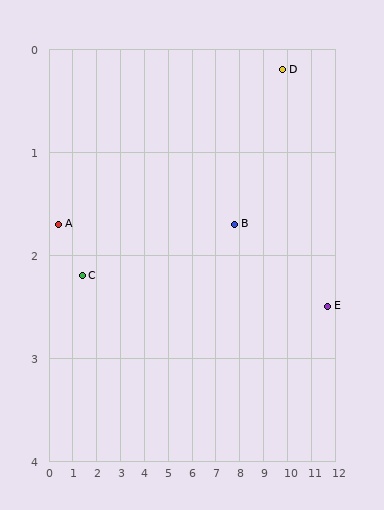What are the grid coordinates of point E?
Point E is at approximately (11.7, 2.5).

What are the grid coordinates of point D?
Point D is at approximately (9.8, 0.2).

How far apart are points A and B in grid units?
Points A and B are about 7.4 grid units apart.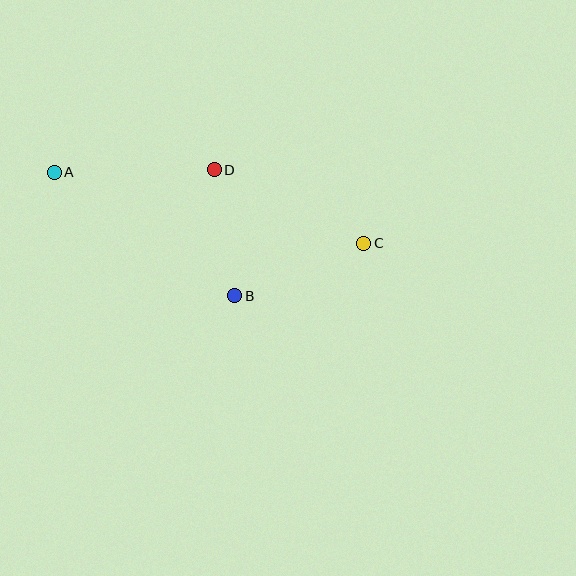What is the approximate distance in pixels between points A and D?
The distance between A and D is approximately 160 pixels.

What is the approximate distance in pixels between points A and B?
The distance between A and B is approximately 219 pixels.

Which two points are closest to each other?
Points B and D are closest to each other.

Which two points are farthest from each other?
Points A and C are farthest from each other.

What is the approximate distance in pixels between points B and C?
The distance between B and C is approximately 139 pixels.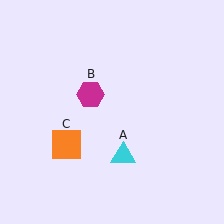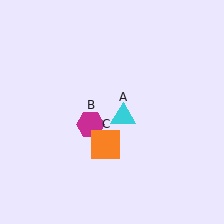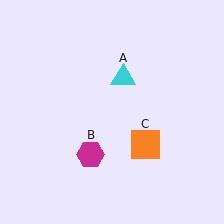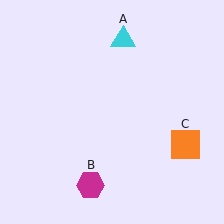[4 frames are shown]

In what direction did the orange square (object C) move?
The orange square (object C) moved right.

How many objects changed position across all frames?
3 objects changed position: cyan triangle (object A), magenta hexagon (object B), orange square (object C).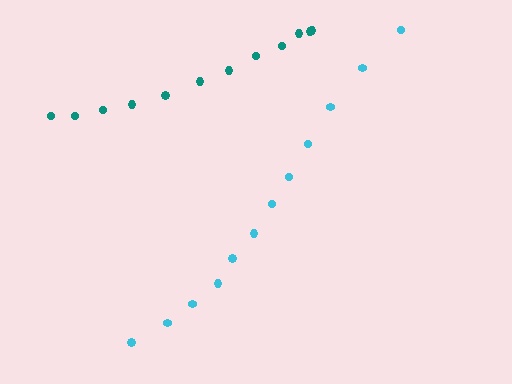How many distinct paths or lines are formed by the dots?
There are 2 distinct paths.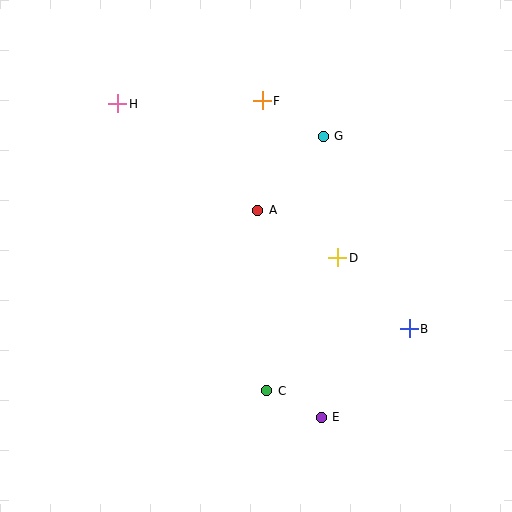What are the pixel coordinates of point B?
Point B is at (409, 329).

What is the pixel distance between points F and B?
The distance between F and B is 271 pixels.